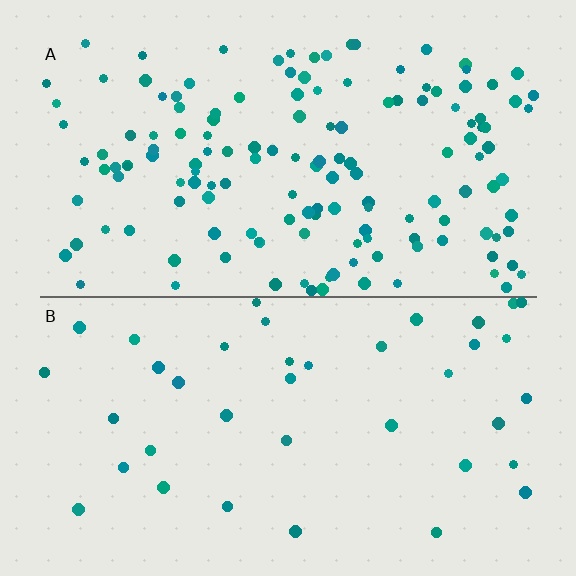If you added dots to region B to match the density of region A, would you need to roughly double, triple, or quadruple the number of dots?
Approximately quadruple.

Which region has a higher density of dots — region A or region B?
A (the top).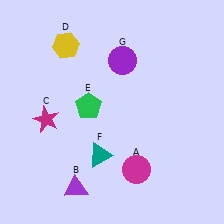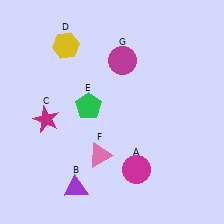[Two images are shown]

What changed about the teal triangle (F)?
In Image 1, F is teal. In Image 2, it changed to pink.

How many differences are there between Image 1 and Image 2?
There are 2 differences between the two images.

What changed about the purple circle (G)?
In Image 1, G is purple. In Image 2, it changed to magenta.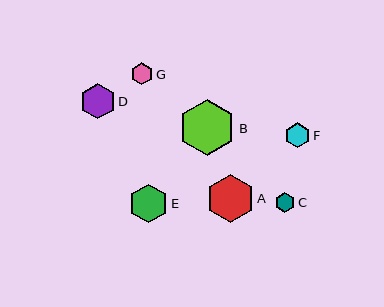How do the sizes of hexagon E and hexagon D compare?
Hexagon E and hexagon D are approximately the same size.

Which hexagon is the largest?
Hexagon B is the largest with a size of approximately 57 pixels.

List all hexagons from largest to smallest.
From largest to smallest: B, A, E, D, F, G, C.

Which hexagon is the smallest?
Hexagon C is the smallest with a size of approximately 19 pixels.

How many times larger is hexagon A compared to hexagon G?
Hexagon A is approximately 2.2 times the size of hexagon G.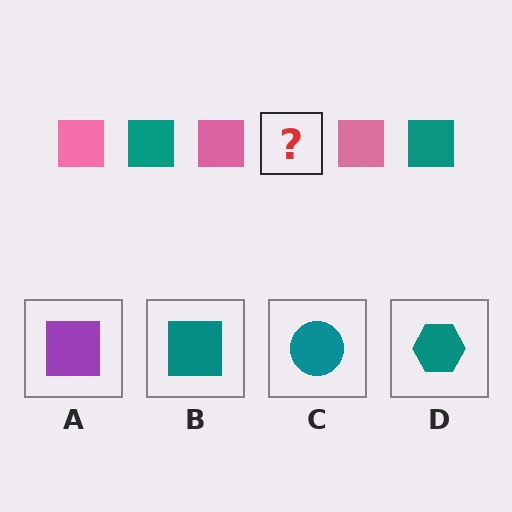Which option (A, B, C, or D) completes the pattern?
B.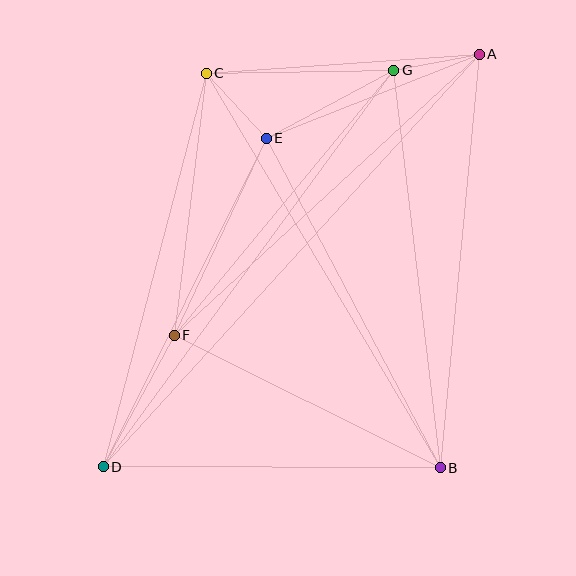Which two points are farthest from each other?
Points A and D are farthest from each other.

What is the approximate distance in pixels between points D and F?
The distance between D and F is approximately 149 pixels.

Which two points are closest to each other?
Points A and G are closest to each other.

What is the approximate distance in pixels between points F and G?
The distance between F and G is approximately 344 pixels.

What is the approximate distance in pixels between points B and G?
The distance between B and G is approximately 400 pixels.